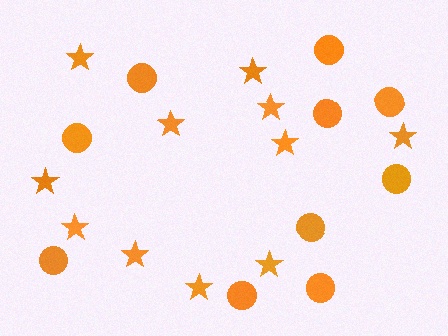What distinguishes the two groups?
There are 2 groups: one group of circles (10) and one group of stars (11).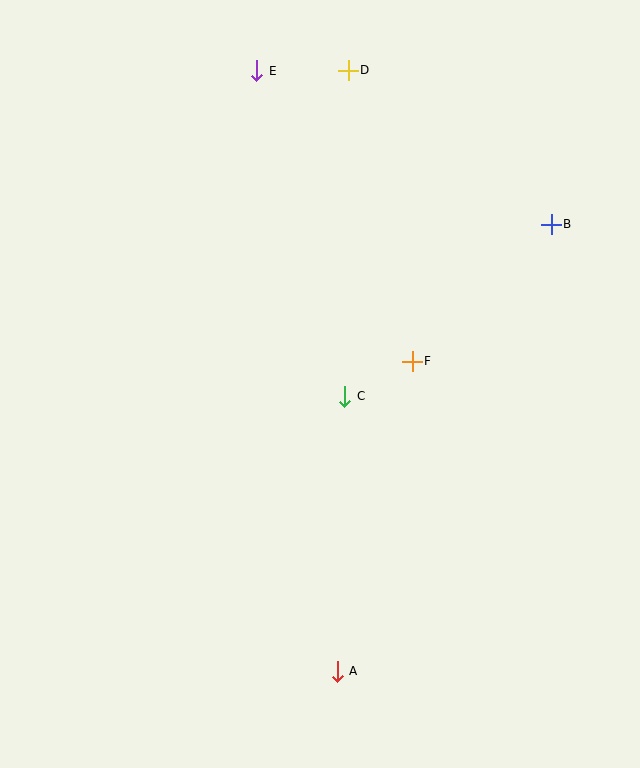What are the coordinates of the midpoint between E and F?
The midpoint between E and F is at (335, 216).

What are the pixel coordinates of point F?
Point F is at (412, 361).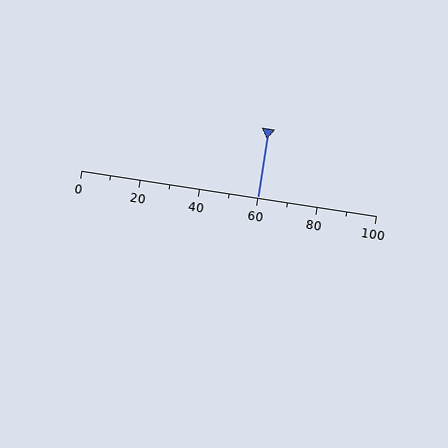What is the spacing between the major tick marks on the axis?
The major ticks are spaced 20 apart.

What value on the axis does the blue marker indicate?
The marker indicates approximately 60.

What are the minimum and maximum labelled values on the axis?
The axis runs from 0 to 100.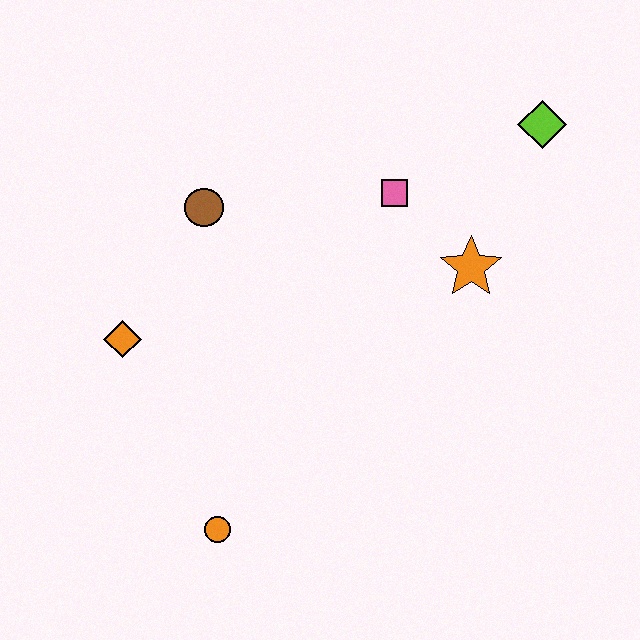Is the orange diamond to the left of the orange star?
Yes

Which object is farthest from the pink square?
The orange circle is farthest from the pink square.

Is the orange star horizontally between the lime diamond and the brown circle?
Yes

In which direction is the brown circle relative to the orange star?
The brown circle is to the left of the orange star.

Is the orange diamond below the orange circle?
No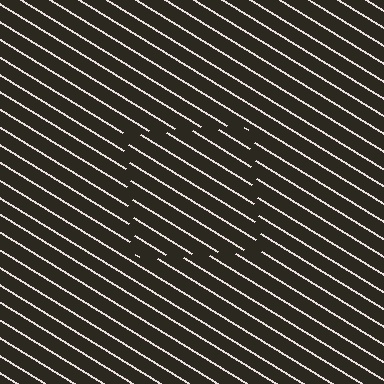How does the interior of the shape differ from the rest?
The interior of the shape contains the same grating, shifted by half a period — the contour is defined by the phase discontinuity where line-ends from the inner and outer gratings abut.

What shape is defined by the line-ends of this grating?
An illusory square. The interior of the shape contains the same grating, shifted by half a period — the contour is defined by the phase discontinuity where line-ends from the inner and outer gratings abut.